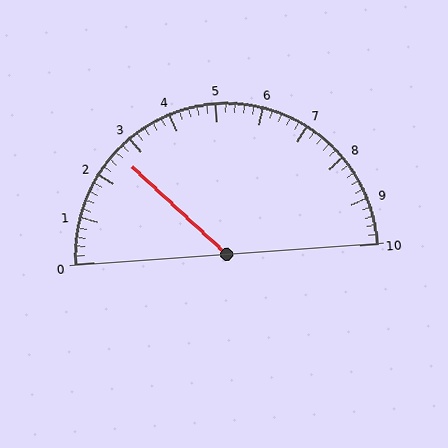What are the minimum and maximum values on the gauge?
The gauge ranges from 0 to 10.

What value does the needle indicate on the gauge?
The needle indicates approximately 2.6.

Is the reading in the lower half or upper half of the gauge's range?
The reading is in the lower half of the range (0 to 10).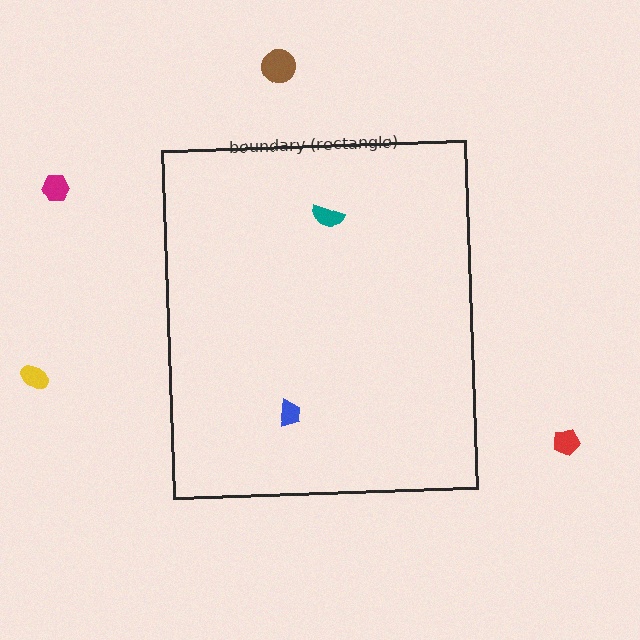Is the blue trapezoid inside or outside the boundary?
Inside.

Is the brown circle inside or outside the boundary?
Outside.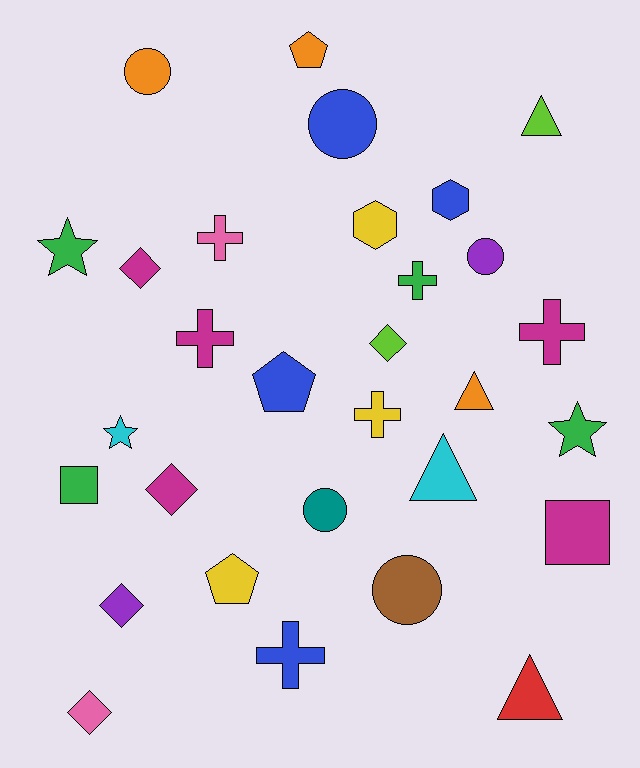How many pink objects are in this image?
There are 2 pink objects.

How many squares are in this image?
There are 2 squares.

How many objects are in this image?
There are 30 objects.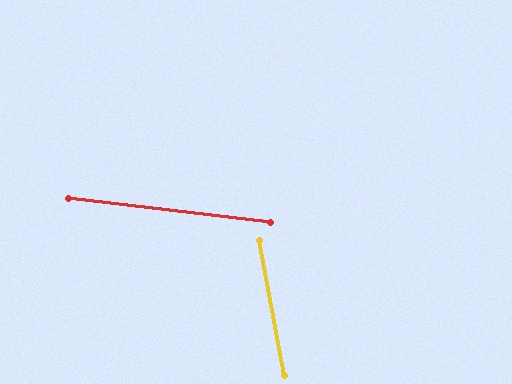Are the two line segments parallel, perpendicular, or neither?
Neither parallel nor perpendicular — they differ by about 73°.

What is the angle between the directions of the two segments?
Approximately 73 degrees.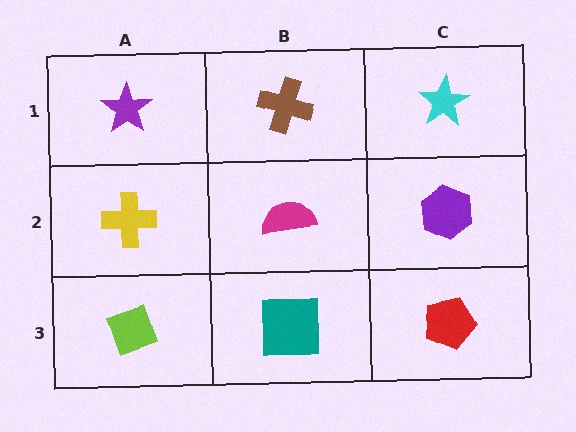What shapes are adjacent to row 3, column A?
A yellow cross (row 2, column A), a teal square (row 3, column B).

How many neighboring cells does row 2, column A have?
3.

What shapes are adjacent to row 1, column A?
A yellow cross (row 2, column A), a brown cross (row 1, column B).